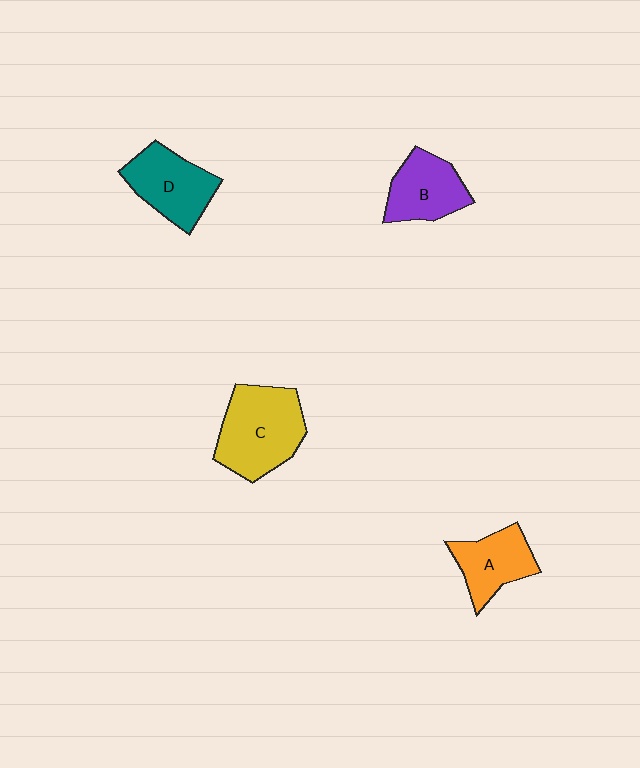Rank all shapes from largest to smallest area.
From largest to smallest: C (yellow), D (teal), B (purple), A (orange).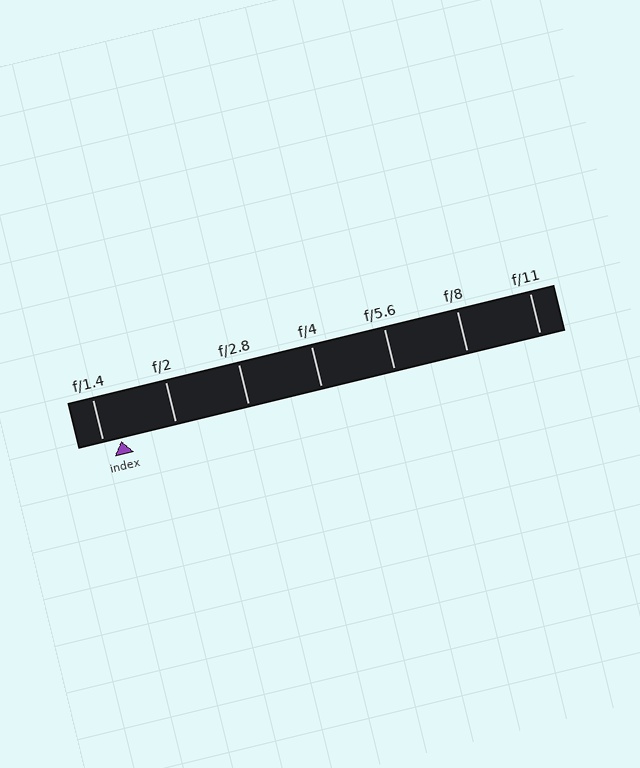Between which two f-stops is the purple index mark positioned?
The index mark is between f/1.4 and f/2.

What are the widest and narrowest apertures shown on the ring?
The widest aperture shown is f/1.4 and the narrowest is f/11.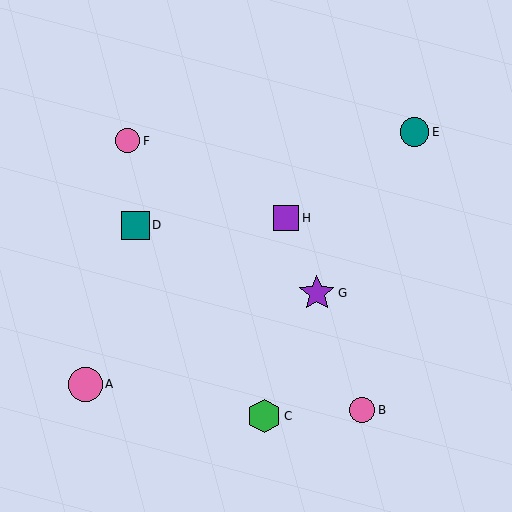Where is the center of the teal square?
The center of the teal square is at (135, 225).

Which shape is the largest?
The purple star (labeled G) is the largest.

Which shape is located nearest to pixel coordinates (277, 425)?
The green hexagon (labeled C) at (264, 416) is nearest to that location.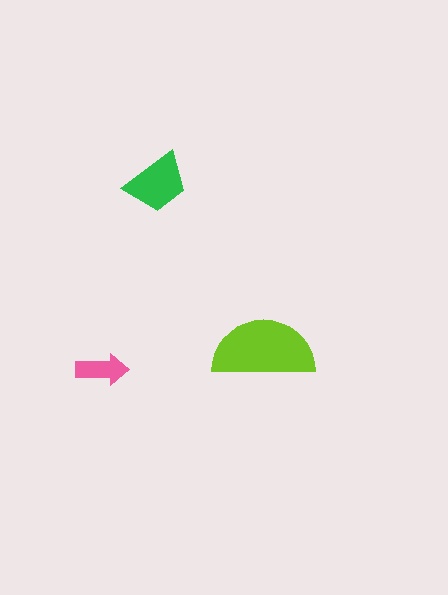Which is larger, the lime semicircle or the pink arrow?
The lime semicircle.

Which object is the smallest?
The pink arrow.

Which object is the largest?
The lime semicircle.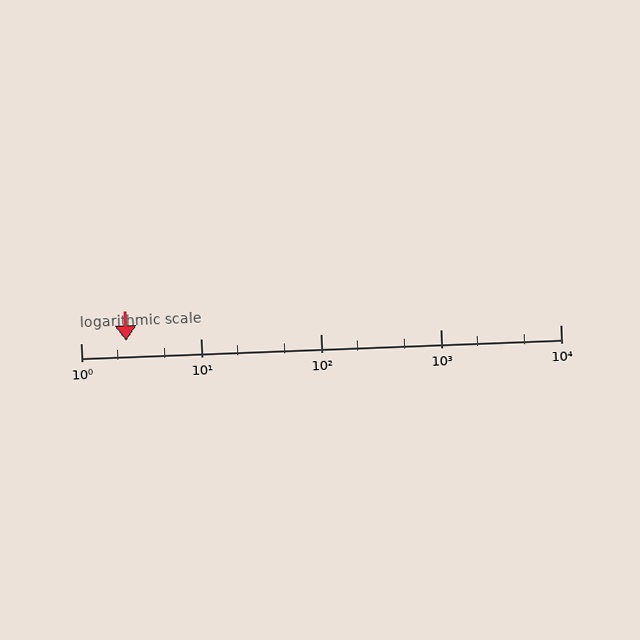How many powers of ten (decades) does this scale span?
The scale spans 4 decades, from 1 to 10000.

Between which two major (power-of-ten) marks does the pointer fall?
The pointer is between 1 and 10.